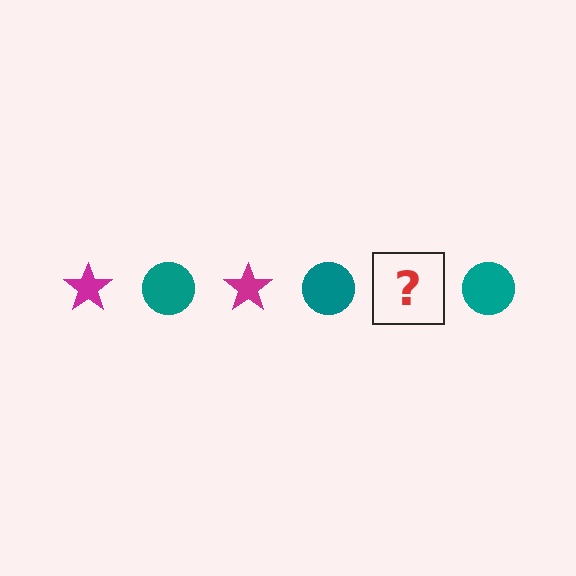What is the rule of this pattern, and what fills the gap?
The rule is that the pattern alternates between magenta star and teal circle. The gap should be filled with a magenta star.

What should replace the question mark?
The question mark should be replaced with a magenta star.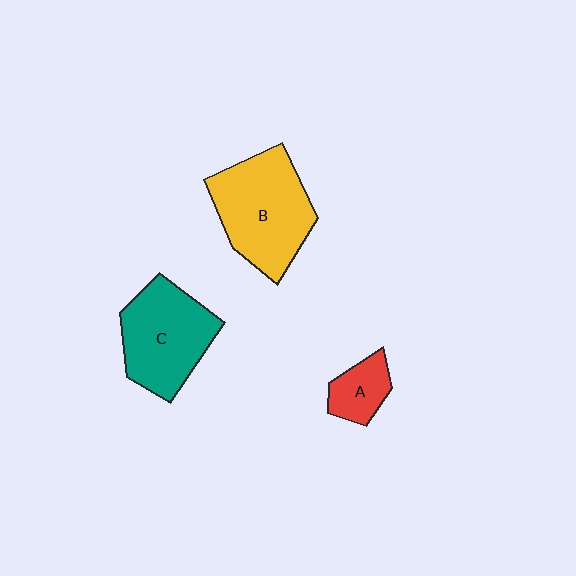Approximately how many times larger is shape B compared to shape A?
Approximately 2.9 times.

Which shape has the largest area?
Shape B (yellow).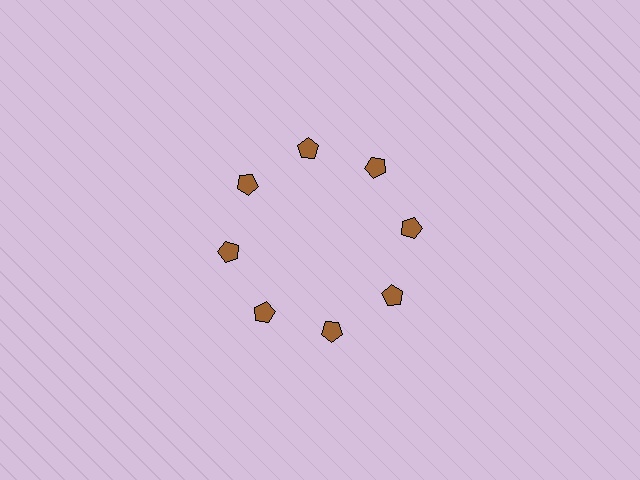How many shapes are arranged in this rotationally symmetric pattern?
There are 8 shapes, arranged in 8 groups of 1.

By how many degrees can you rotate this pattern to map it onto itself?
The pattern maps onto itself every 45 degrees of rotation.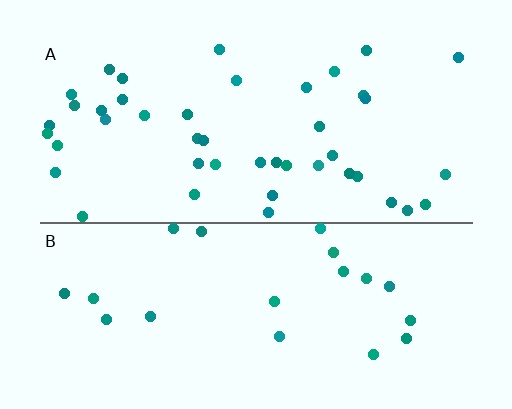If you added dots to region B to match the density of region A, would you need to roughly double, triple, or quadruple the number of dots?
Approximately double.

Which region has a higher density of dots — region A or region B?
A (the top).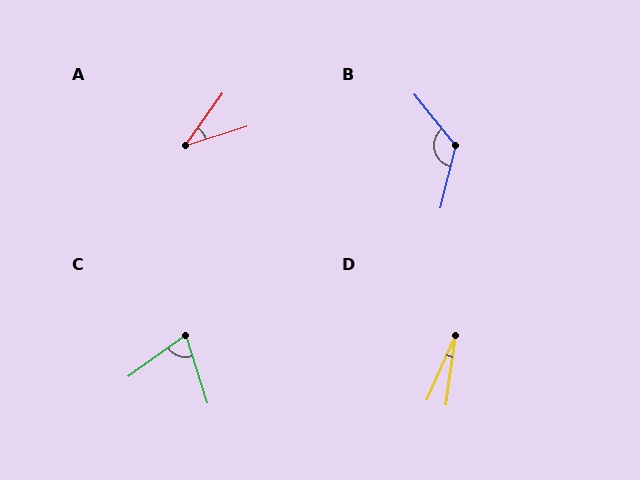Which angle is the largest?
B, at approximately 126 degrees.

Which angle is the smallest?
D, at approximately 15 degrees.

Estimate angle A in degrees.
Approximately 36 degrees.